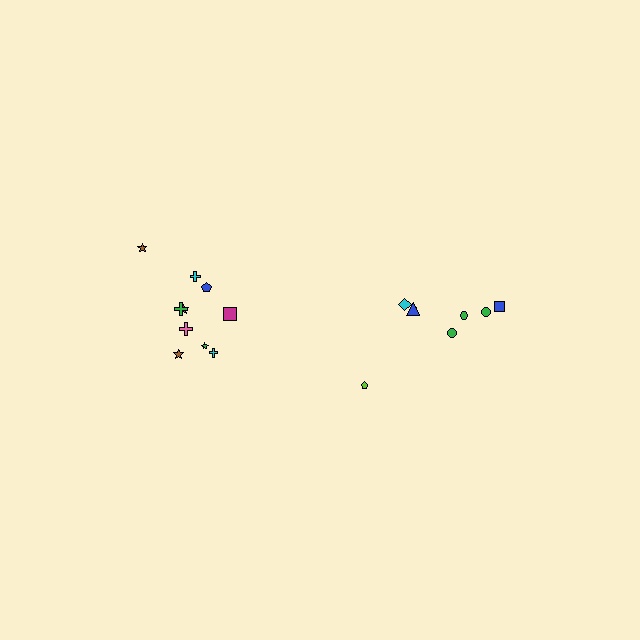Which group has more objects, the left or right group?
The left group.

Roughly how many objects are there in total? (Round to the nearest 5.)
Roughly 20 objects in total.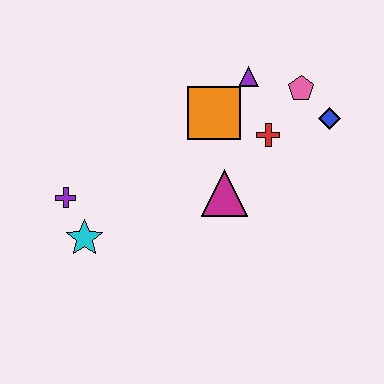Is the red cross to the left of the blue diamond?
Yes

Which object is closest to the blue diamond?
The pink pentagon is closest to the blue diamond.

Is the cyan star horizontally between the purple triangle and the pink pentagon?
No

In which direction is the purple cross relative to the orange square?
The purple cross is to the left of the orange square.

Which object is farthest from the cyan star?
The blue diamond is farthest from the cyan star.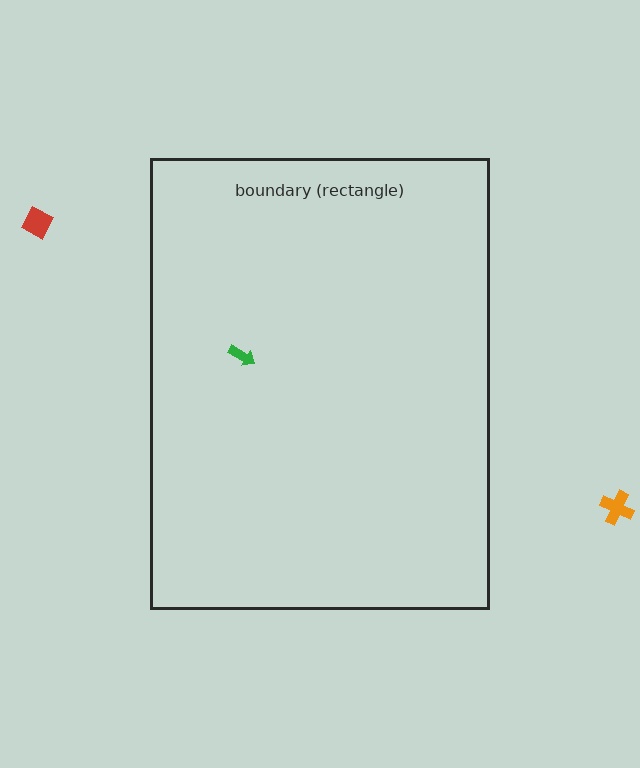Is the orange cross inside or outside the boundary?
Outside.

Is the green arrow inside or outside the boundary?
Inside.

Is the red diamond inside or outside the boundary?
Outside.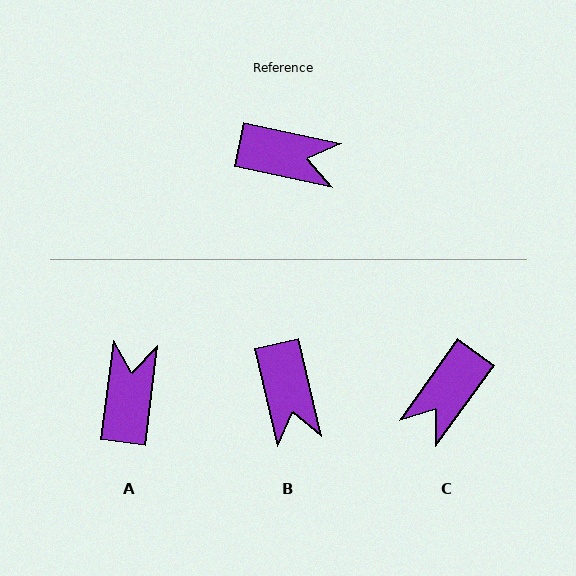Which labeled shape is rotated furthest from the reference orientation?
C, about 113 degrees away.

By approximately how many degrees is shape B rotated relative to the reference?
Approximately 65 degrees clockwise.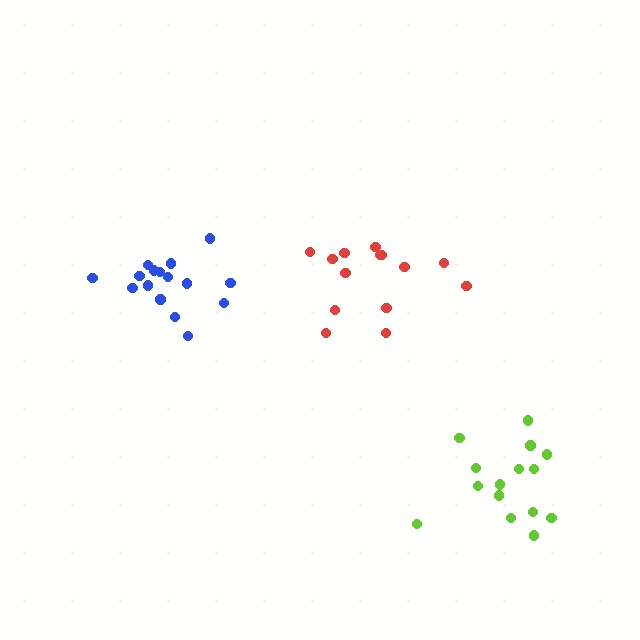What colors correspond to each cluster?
The clusters are colored: red, blue, lime.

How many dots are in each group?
Group 1: 14 dots, Group 2: 16 dots, Group 3: 15 dots (45 total).